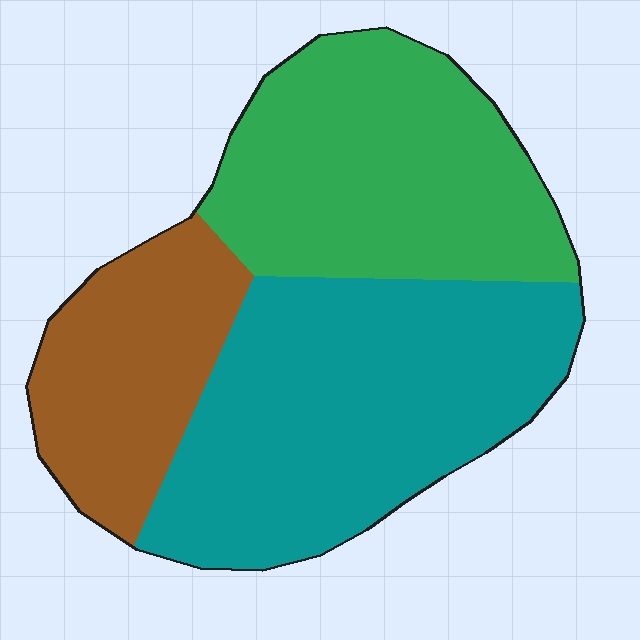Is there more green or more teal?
Teal.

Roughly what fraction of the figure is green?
Green takes up about one third (1/3) of the figure.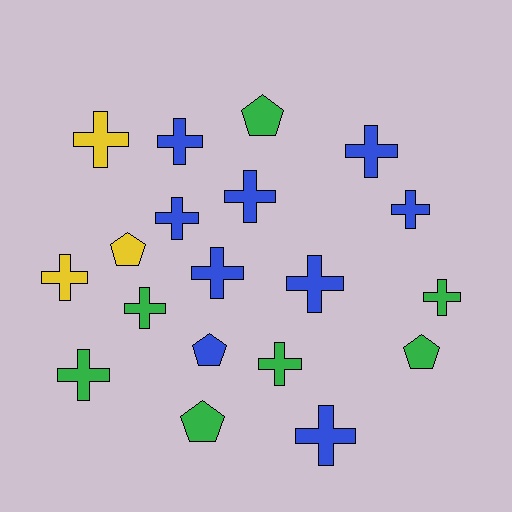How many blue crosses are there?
There are 8 blue crosses.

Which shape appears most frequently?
Cross, with 14 objects.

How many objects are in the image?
There are 19 objects.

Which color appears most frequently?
Blue, with 9 objects.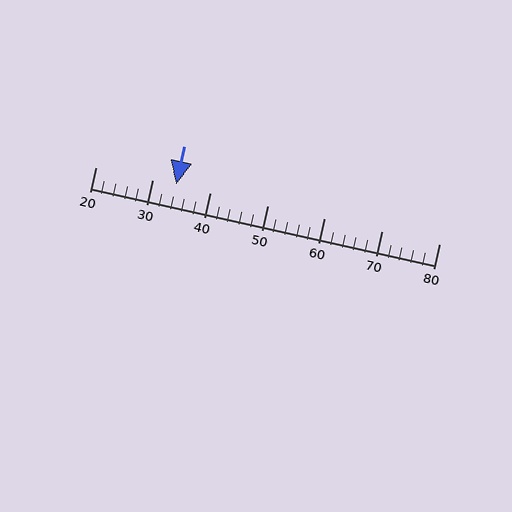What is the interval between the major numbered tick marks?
The major tick marks are spaced 10 units apart.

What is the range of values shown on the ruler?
The ruler shows values from 20 to 80.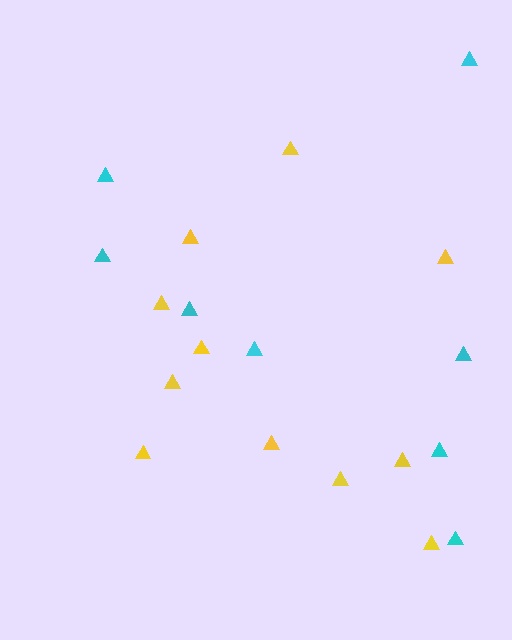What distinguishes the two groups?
There are 2 groups: one group of cyan triangles (8) and one group of yellow triangles (11).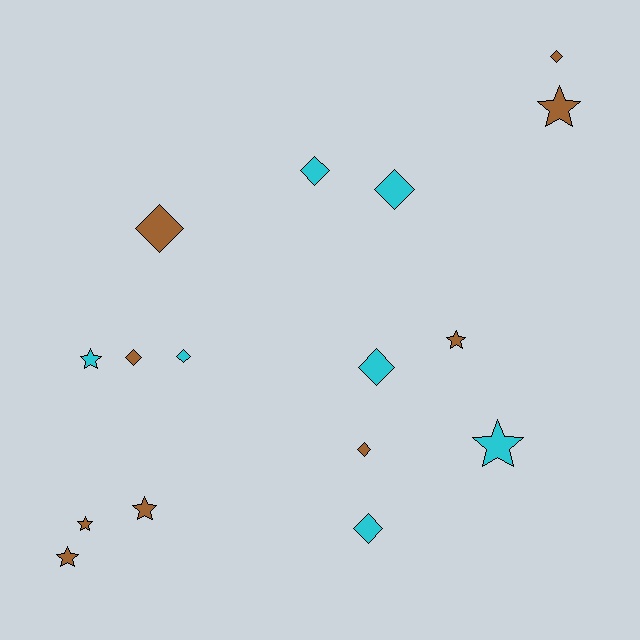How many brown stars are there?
There are 5 brown stars.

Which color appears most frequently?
Brown, with 9 objects.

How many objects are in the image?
There are 16 objects.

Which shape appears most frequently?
Diamond, with 9 objects.